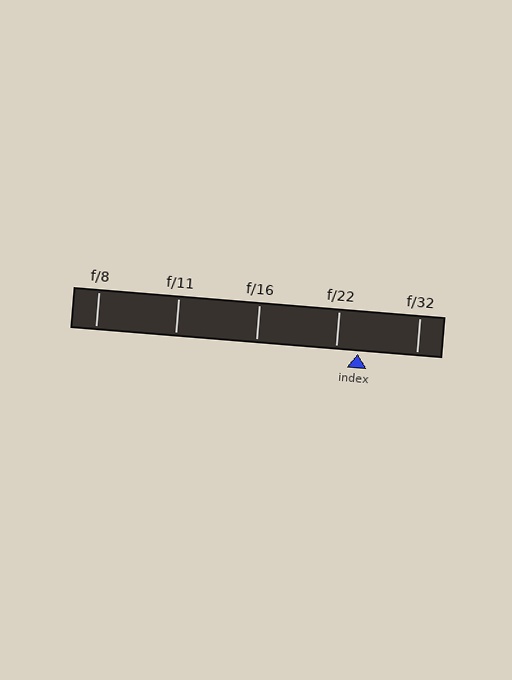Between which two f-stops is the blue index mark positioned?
The index mark is between f/22 and f/32.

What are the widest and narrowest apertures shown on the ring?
The widest aperture shown is f/8 and the narrowest is f/32.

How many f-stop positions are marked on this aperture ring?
There are 5 f-stop positions marked.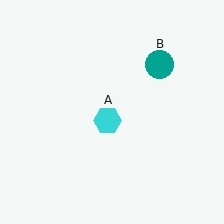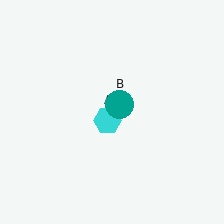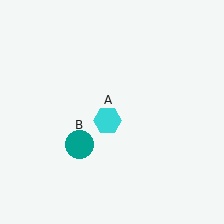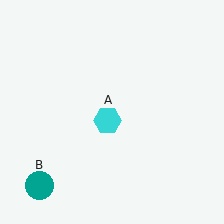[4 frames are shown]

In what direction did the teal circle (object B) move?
The teal circle (object B) moved down and to the left.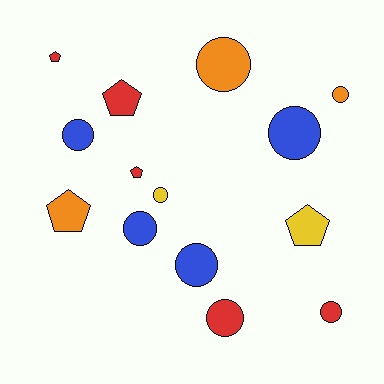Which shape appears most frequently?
Circle, with 9 objects.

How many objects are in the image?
There are 14 objects.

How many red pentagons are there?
There are 3 red pentagons.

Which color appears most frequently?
Red, with 5 objects.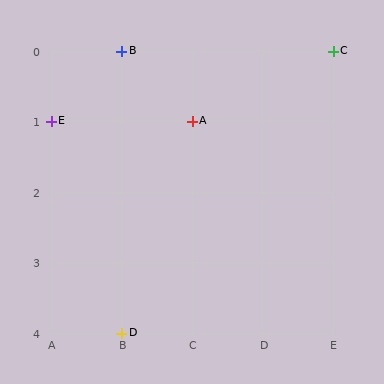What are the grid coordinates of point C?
Point C is at grid coordinates (E, 0).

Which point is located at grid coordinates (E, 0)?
Point C is at (E, 0).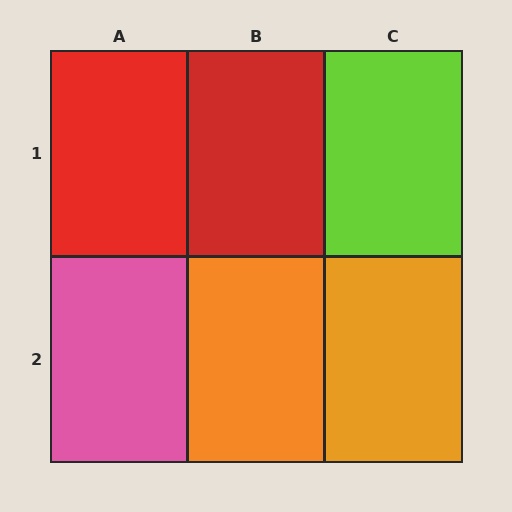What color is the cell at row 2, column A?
Pink.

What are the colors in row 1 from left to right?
Red, red, lime.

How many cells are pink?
1 cell is pink.